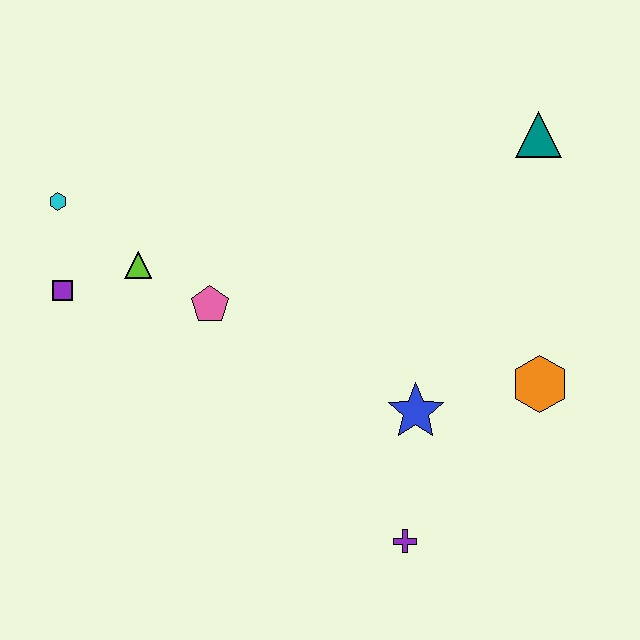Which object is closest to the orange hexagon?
The blue star is closest to the orange hexagon.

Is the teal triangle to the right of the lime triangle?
Yes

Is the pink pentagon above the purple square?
No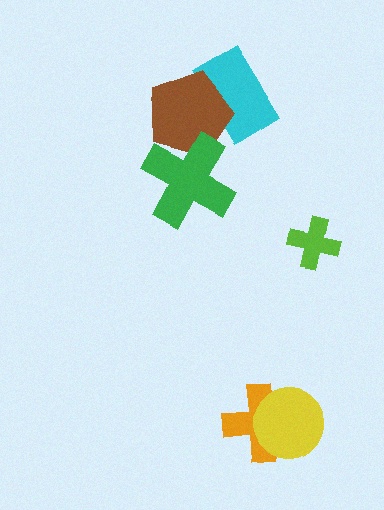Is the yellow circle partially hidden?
No, no other shape covers it.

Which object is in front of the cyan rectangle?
The brown pentagon is in front of the cyan rectangle.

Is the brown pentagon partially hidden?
Yes, it is partially covered by another shape.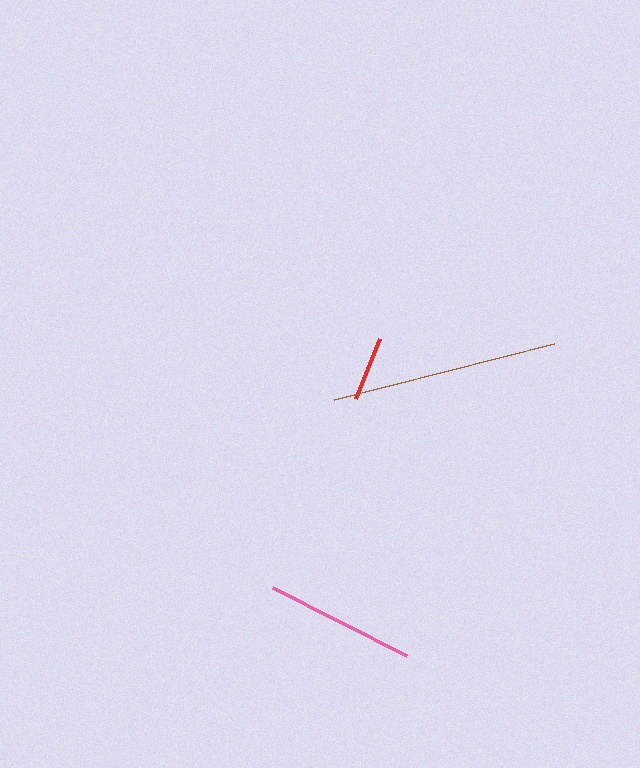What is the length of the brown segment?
The brown segment is approximately 226 pixels long.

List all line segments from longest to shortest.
From longest to shortest: brown, pink, red.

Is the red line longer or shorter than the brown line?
The brown line is longer than the red line.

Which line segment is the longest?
The brown line is the longest at approximately 226 pixels.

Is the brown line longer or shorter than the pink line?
The brown line is longer than the pink line.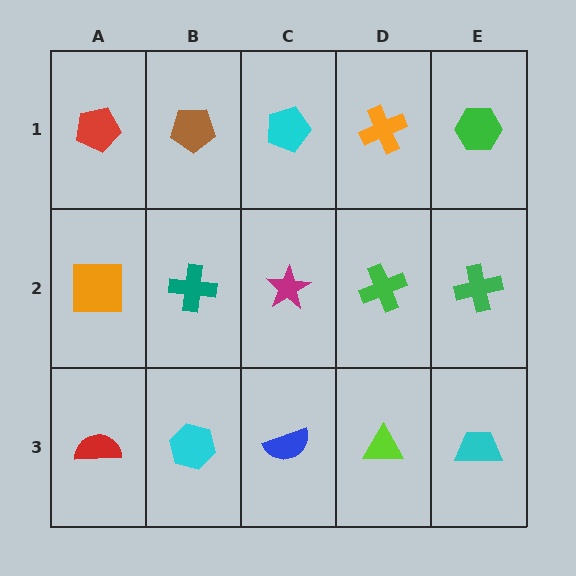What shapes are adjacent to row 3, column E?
A green cross (row 2, column E), a lime triangle (row 3, column D).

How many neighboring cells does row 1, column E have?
2.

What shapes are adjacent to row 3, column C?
A magenta star (row 2, column C), a cyan hexagon (row 3, column B), a lime triangle (row 3, column D).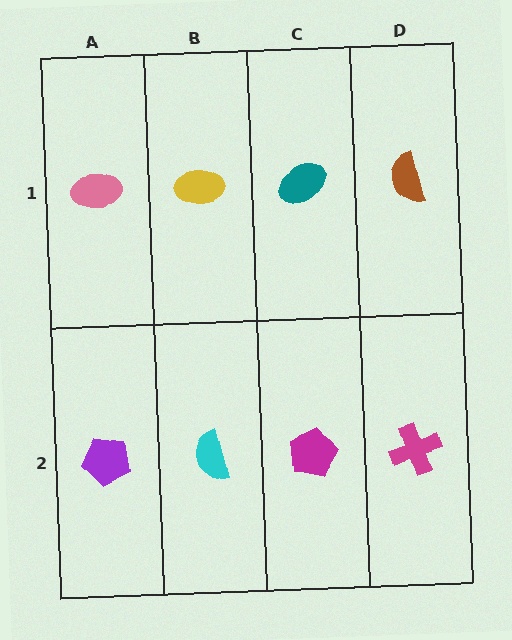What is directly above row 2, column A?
A pink ellipse.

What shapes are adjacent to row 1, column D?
A magenta cross (row 2, column D), a teal ellipse (row 1, column C).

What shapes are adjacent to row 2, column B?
A yellow ellipse (row 1, column B), a purple pentagon (row 2, column A), a magenta pentagon (row 2, column C).